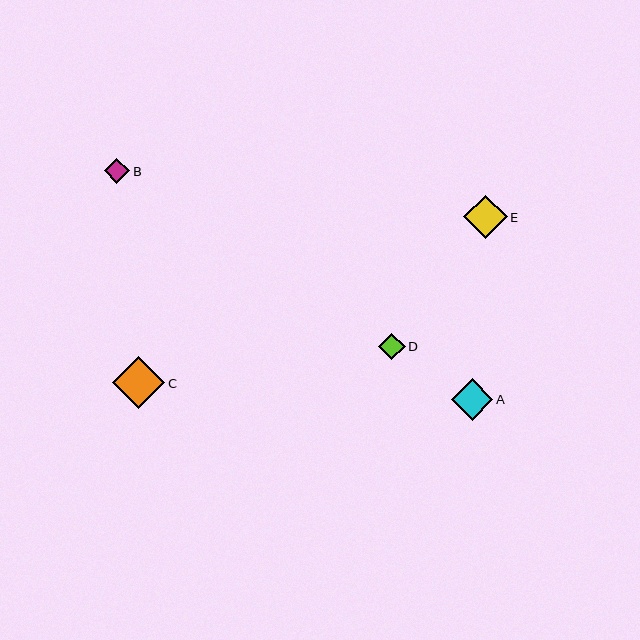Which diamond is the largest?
Diamond C is the largest with a size of approximately 52 pixels.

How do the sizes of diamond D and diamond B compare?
Diamond D and diamond B are approximately the same size.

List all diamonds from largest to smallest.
From largest to smallest: C, E, A, D, B.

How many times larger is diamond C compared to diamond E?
Diamond C is approximately 1.2 times the size of diamond E.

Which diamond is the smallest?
Diamond B is the smallest with a size of approximately 25 pixels.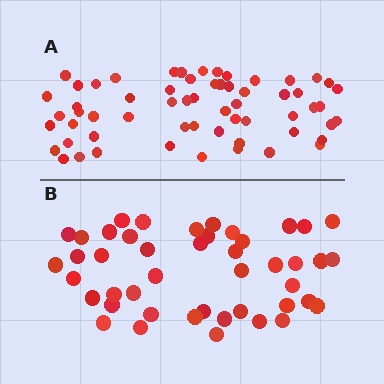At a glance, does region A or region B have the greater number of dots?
Region A (the top region) has more dots.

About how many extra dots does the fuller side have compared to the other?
Region A has approximately 15 more dots than region B.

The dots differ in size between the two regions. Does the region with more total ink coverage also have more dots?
No. Region B has more total ink coverage because its dots are larger, but region A actually contains more individual dots. Total area can be misleading — the number of items is what matters here.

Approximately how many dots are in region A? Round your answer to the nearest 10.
About 60 dots.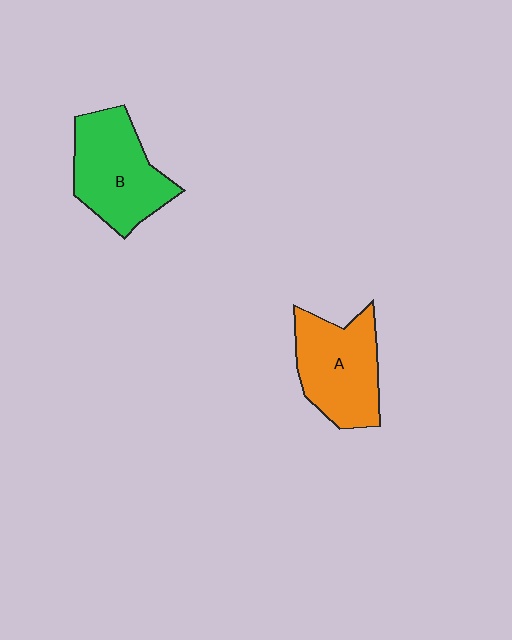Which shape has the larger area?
Shape B (green).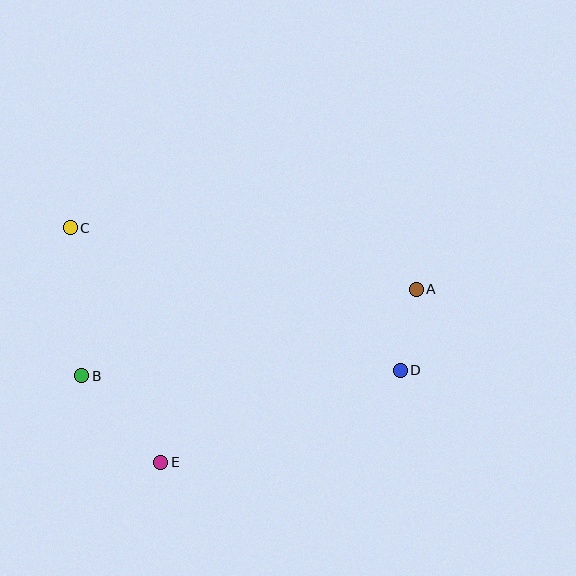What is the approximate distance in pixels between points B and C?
The distance between B and C is approximately 149 pixels.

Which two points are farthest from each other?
Points C and D are farthest from each other.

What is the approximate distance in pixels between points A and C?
The distance between A and C is approximately 352 pixels.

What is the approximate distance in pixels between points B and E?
The distance between B and E is approximately 117 pixels.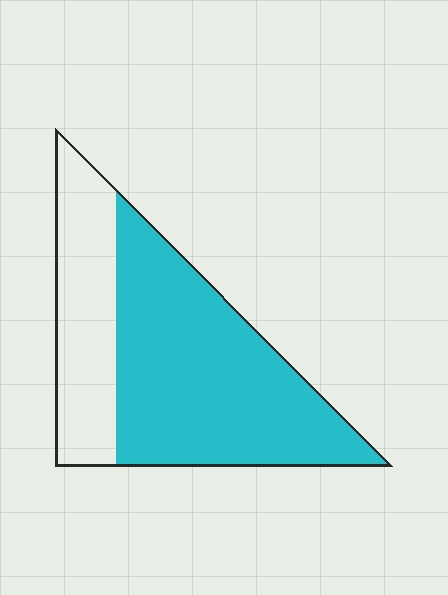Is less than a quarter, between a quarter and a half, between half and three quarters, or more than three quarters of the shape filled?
Between half and three quarters.